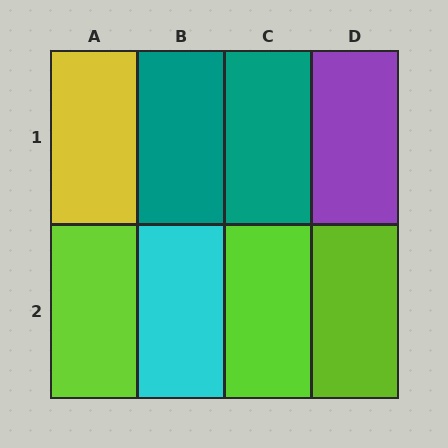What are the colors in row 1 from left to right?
Yellow, teal, teal, purple.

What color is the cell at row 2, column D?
Lime.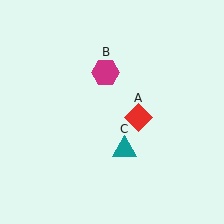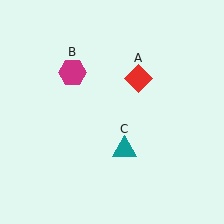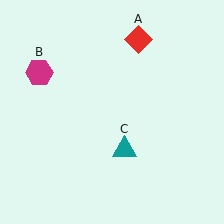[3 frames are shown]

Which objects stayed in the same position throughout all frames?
Teal triangle (object C) remained stationary.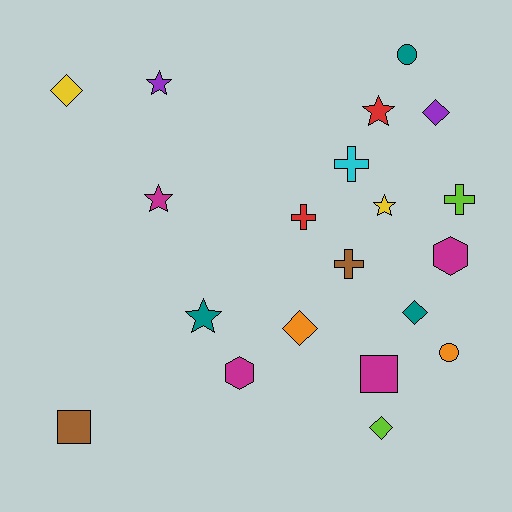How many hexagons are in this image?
There are 2 hexagons.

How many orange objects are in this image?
There are 2 orange objects.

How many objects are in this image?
There are 20 objects.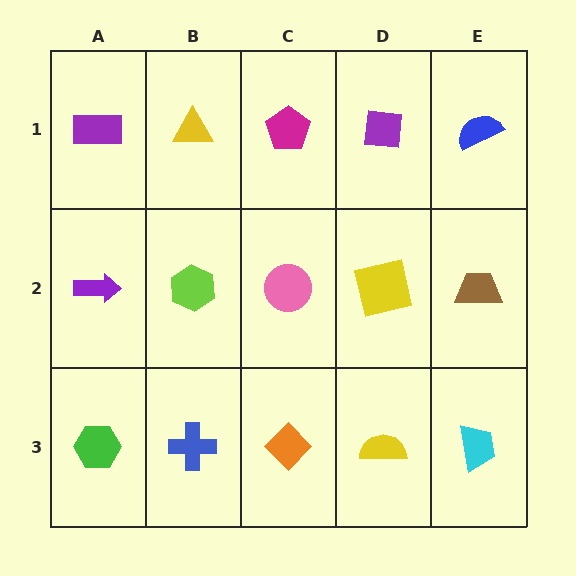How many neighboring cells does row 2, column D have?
4.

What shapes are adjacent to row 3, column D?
A yellow square (row 2, column D), an orange diamond (row 3, column C), a cyan trapezoid (row 3, column E).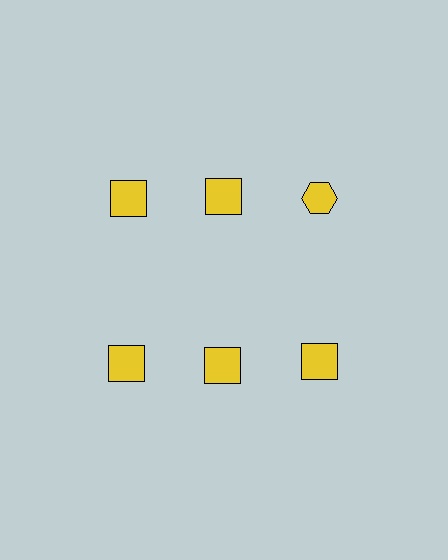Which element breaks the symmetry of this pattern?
The yellow hexagon in the top row, center column breaks the symmetry. All other shapes are yellow squares.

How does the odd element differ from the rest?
It has a different shape: hexagon instead of square.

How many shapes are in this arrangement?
There are 6 shapes arranged in a grid pattern.